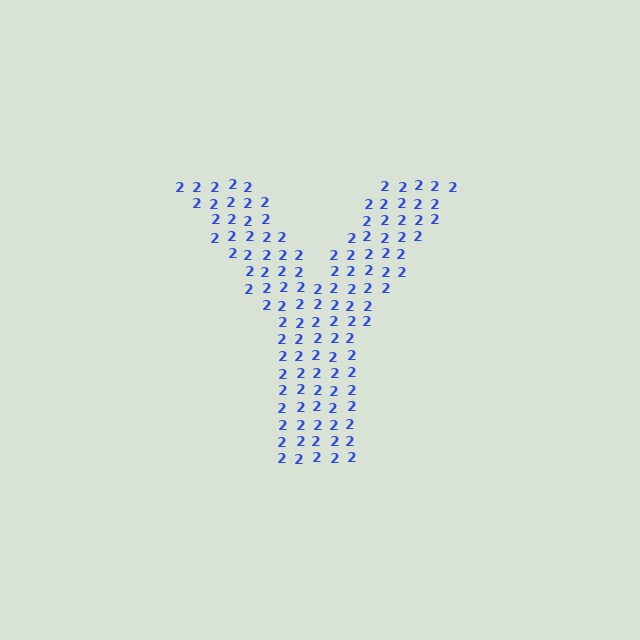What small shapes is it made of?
It is made of small digit 2's.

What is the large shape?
The large shape is the letter Y.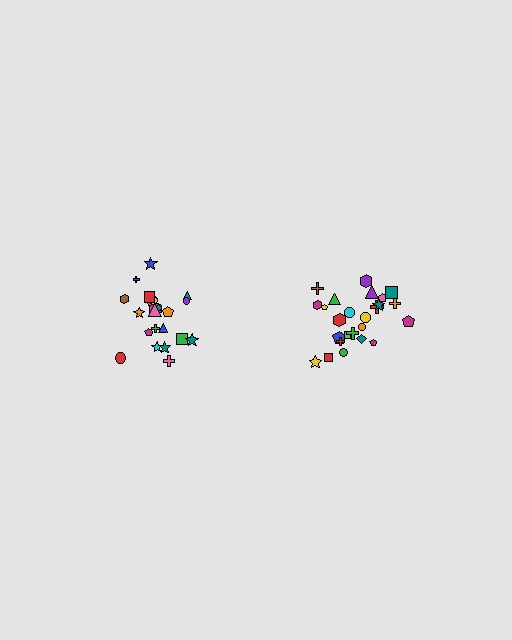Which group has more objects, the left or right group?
The right group.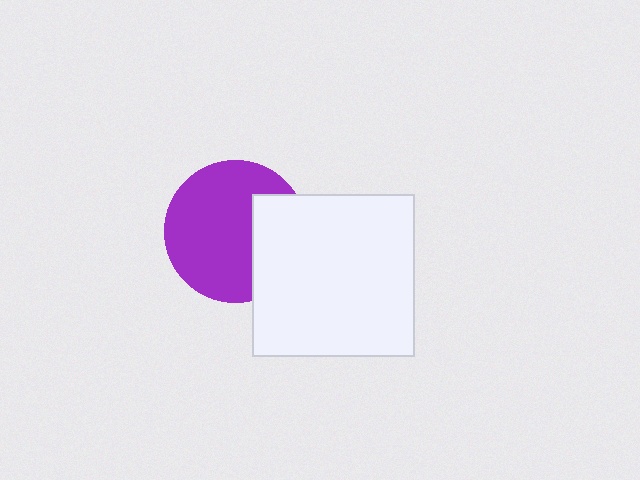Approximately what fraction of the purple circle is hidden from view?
Roughly 30% of the purple circle is hidden behind the white square.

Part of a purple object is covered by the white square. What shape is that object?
It is a circle.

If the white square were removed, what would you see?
You would see the complete purple circle.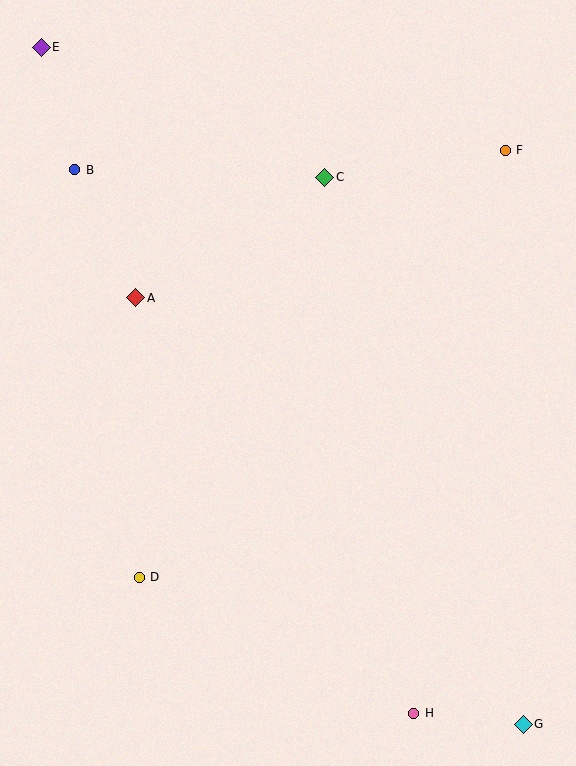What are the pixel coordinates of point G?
Point G is at (523, 724).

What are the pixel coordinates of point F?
Point F is at (505, 150).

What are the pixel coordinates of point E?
Point E is at (41, 47).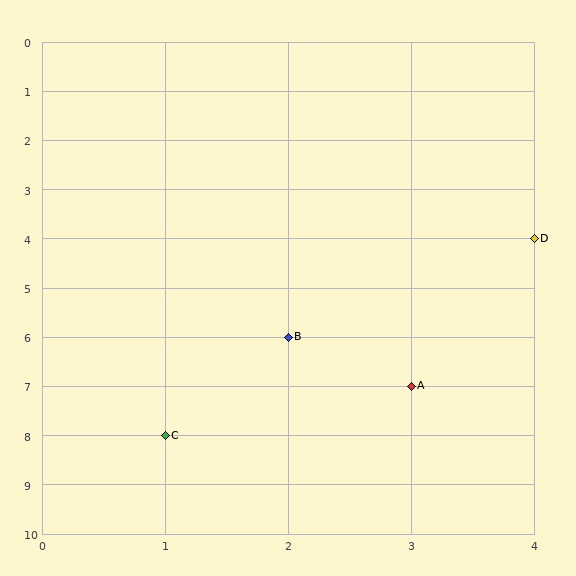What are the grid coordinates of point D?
Point D is at grid coordinates (4, 4).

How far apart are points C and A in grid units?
Points C and A are 2 columns and 1 row apart (about 2.2 grid units diagonally).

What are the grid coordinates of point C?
Point C is at grid coordinates (1, 8).